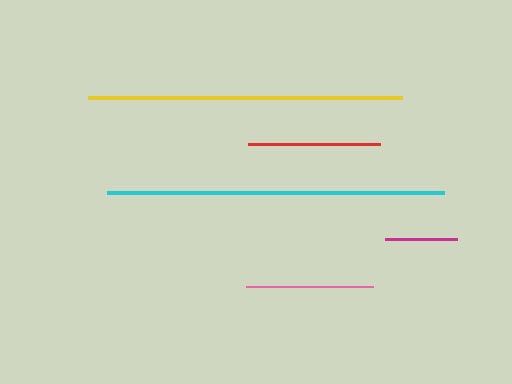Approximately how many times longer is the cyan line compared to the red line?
The cyan line is approximately 2.6 times the length of the red line.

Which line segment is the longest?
The cyan line is the longest at approximately 337 pixels.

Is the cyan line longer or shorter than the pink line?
The cyan line is longer than the pink line.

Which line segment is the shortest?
The magenta line is the shortest at approximately 72 pixels.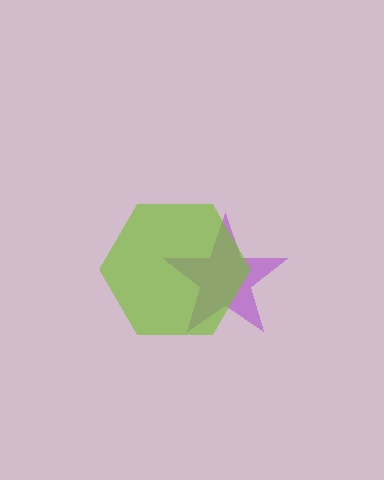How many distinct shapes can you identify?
There are 2 distinct shapes: a purple star, a lime hexagon.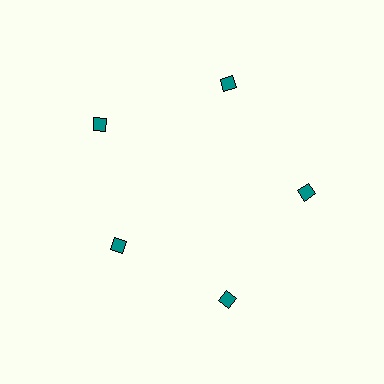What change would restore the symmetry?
The symmetry would be restored by moving it outward, back onto the ring so that all 5 diamonds sit at equal angles and equal distance from the center.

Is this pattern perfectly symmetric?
No. The 5 teal diamonds are arranged in a ring, but one element near the 8 o'clock position is pulled inward toward the center, breaking the 5-fold rotational symmetry.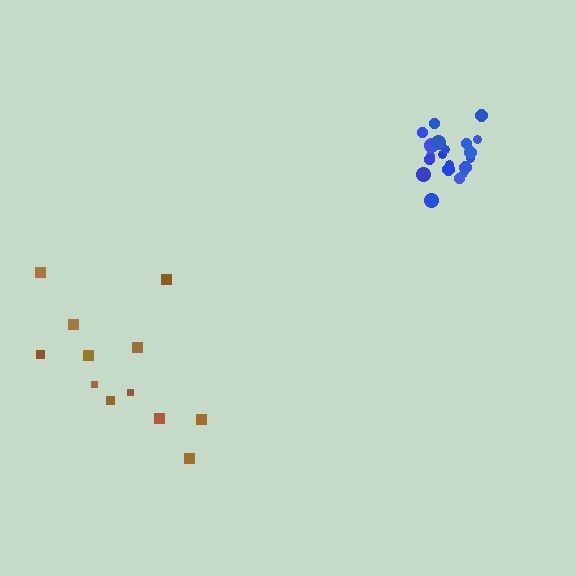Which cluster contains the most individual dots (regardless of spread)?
Blue (20).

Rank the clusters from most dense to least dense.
blue, brown.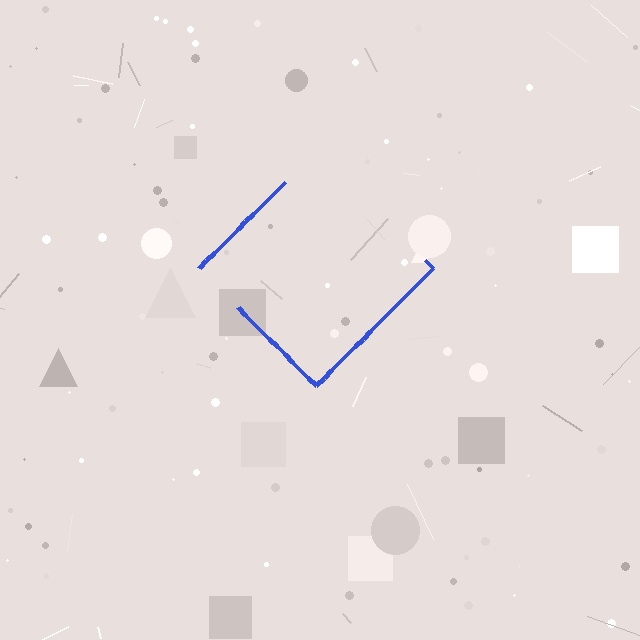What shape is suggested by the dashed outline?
The dashed outline suggests a diamond.